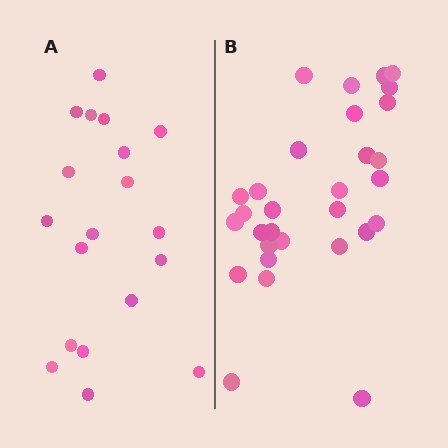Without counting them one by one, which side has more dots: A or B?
Region B (the right region) has more dots.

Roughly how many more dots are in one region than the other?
Region B has roughly 12 or so more dots than region A.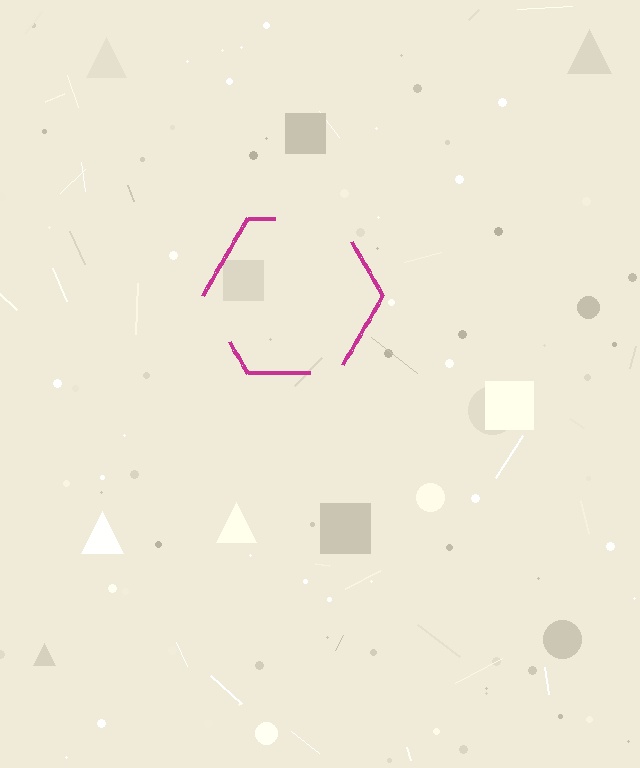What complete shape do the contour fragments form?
The contour fragments form a hexagon.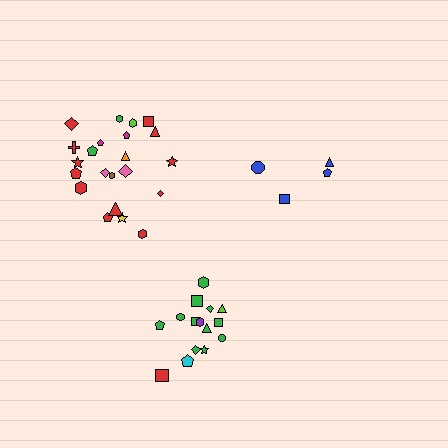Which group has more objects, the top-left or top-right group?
The top-left group.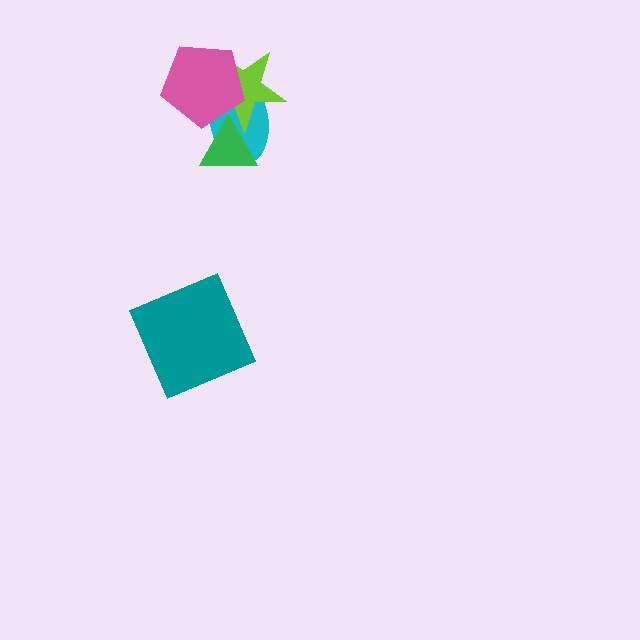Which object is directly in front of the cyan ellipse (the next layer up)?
The lime star is directly in front of the cyan ellipse.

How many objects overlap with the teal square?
0 objects overlap with the teal square.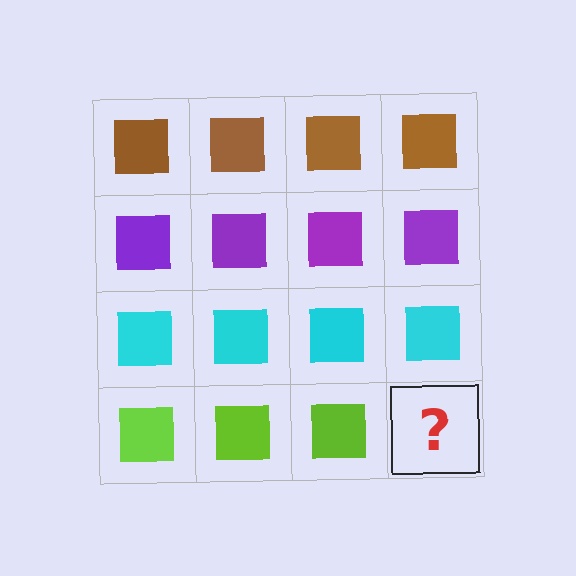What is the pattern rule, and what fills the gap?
The rule is that each row has a consistent color. The gap should be filled with a lime square.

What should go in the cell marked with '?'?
The missing cell should contain a lime square.